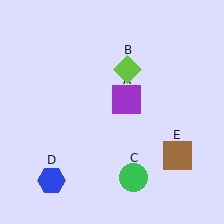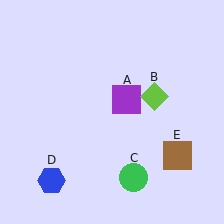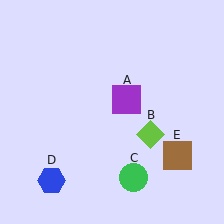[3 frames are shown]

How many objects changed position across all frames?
1 object changed position: lime diamond (object B).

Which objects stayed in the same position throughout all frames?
Purple square (object A) and green circle (object C) and blue hexagon (object D) and brown square (object E) remained stationary.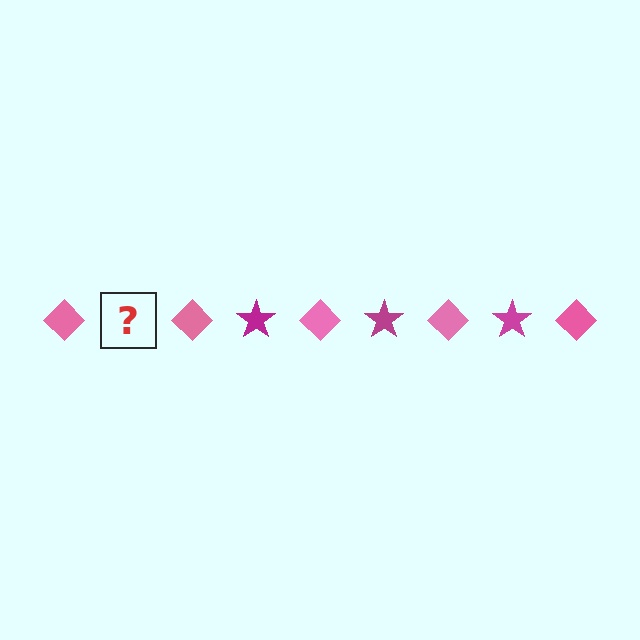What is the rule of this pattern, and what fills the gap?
The rule is that the pattern alternates between pink diamond and magenta star. The gap should be filled with a magenta star.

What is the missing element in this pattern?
The missing element is a magenta star.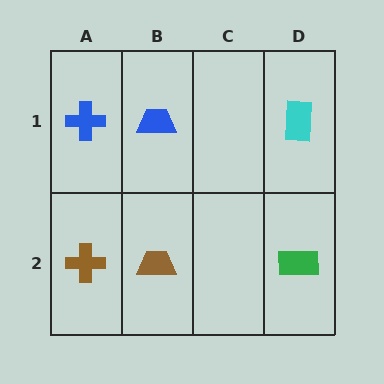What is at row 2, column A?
A brown cross.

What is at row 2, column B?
A brown trapezoid.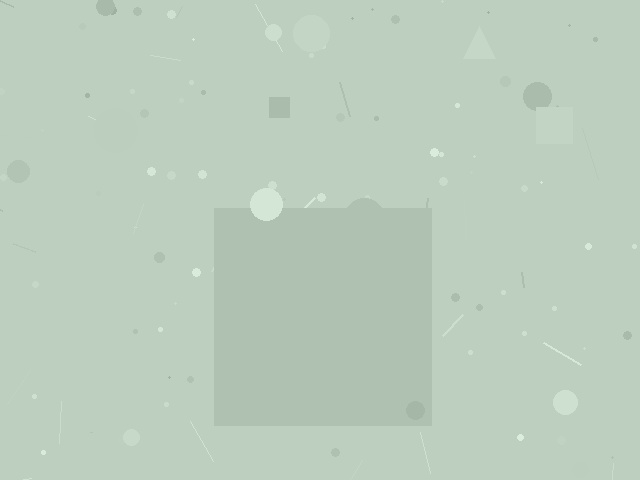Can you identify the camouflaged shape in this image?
The camouflaged shape is a square.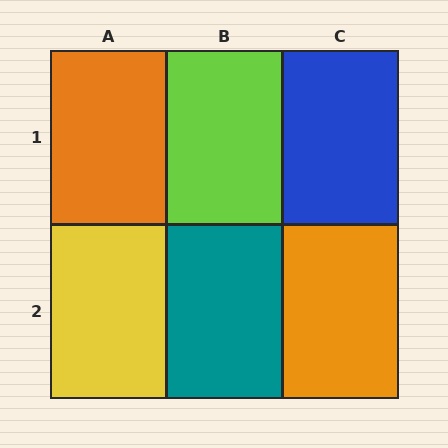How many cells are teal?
1 cell is teal.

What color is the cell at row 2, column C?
Orange.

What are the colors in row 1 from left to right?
Orange, lime, blue.